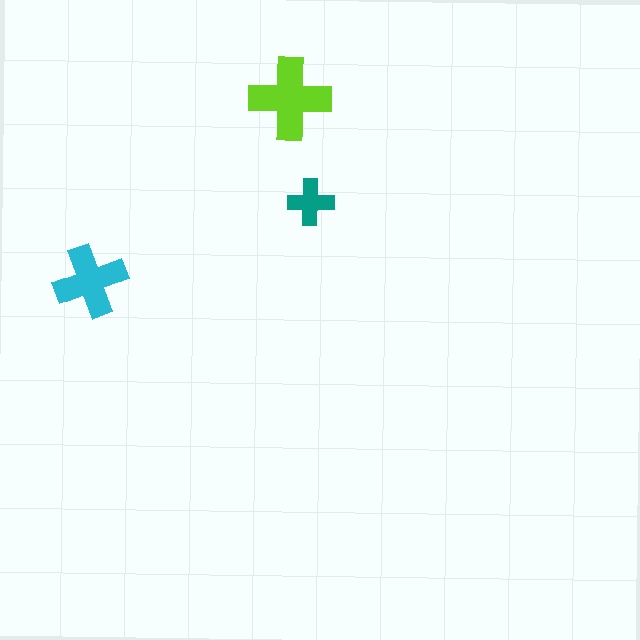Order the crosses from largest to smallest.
the lime one, the cyan one, the teal one.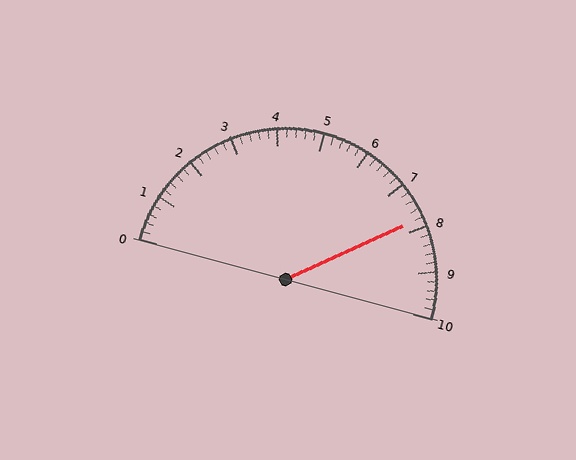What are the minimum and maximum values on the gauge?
The gauge ranges from 0 to 10.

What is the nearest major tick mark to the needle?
The nearest major tick mark is 8.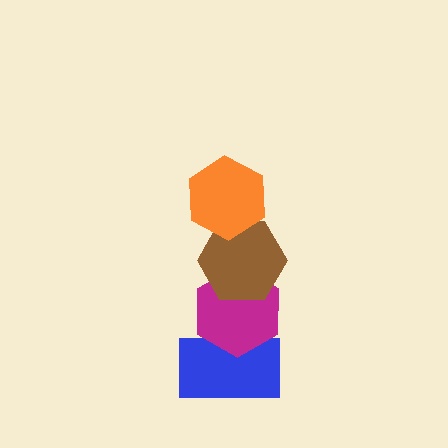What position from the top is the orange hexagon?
The orange hexagon is 1st from the top.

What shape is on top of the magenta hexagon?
The brown hexagon is on top of the magenta hexagon.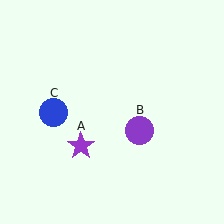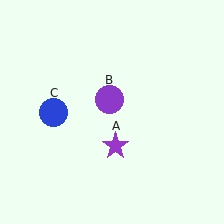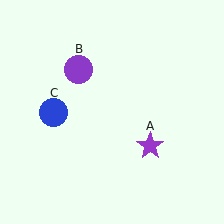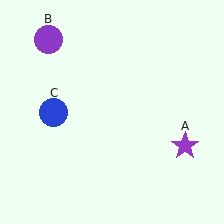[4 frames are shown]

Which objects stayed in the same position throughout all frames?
Blue circle (object C) remained stationary.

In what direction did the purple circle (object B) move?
The purple circle (object B) moved up and to the left.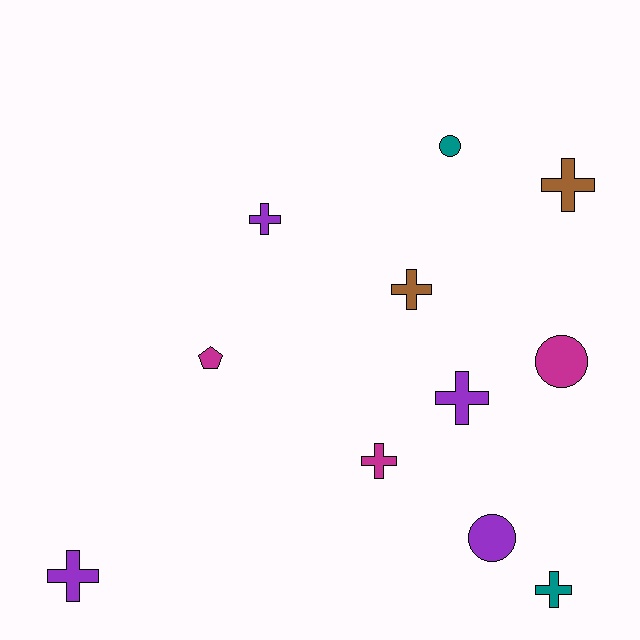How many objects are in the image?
There are 11 objects.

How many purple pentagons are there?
There are no purple pentagons.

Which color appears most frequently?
Purple, with 4 objects.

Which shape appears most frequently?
Cross, with 7 objects.